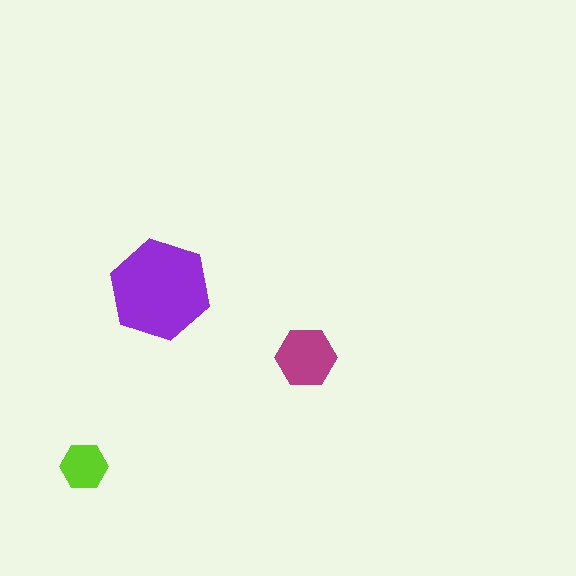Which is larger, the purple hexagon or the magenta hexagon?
The purple one.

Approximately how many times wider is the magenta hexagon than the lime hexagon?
About 1.5 times wider.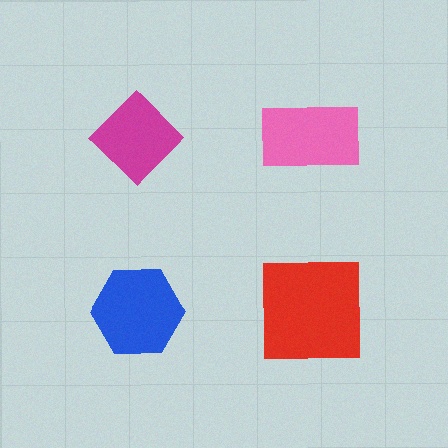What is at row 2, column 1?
A blue hexagon.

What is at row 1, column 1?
A magenta diamond.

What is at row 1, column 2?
A pink rectangle.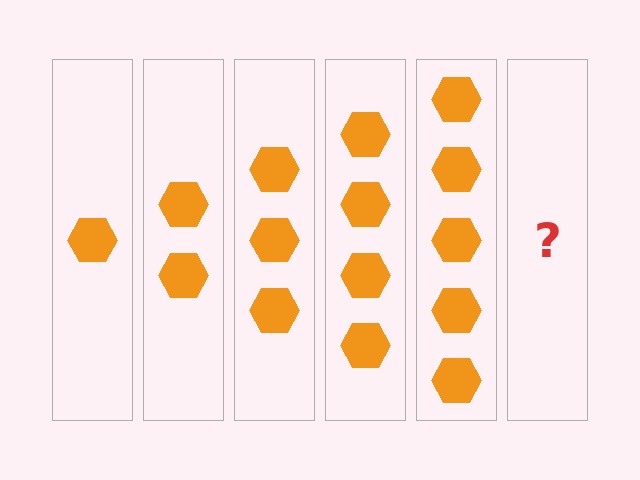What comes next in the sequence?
The next element should be 6 hexagons.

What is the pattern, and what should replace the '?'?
The pattern is that each step adds one more hexagon. The '?' should be 6 hexagons.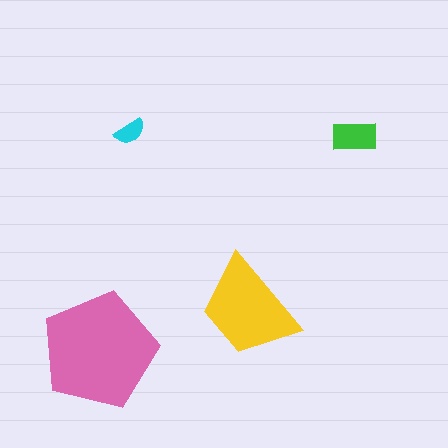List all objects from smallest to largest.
The cyan semicircle, the green rectangle, the yellow trapezoid, the pink pentagon.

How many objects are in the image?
There are 4 objects in the image.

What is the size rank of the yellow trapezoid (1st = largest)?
2nd.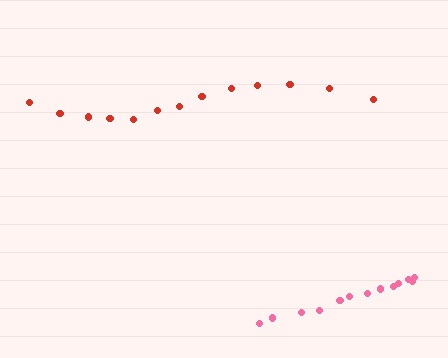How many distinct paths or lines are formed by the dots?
There are 2 distinct paths.